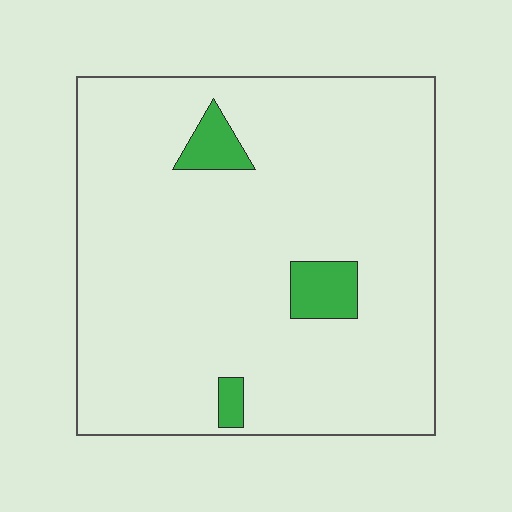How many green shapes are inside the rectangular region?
3.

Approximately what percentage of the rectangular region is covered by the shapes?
Approximately 5%.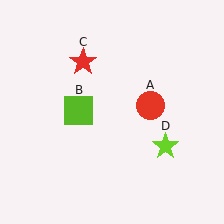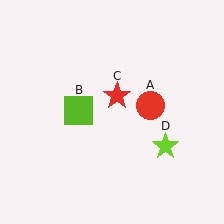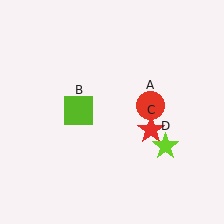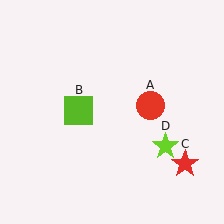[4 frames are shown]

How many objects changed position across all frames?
1 object changed position: red star (object C).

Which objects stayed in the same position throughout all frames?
Red circle (object A) and lime square (object B) and lime star (object D) remained stationary.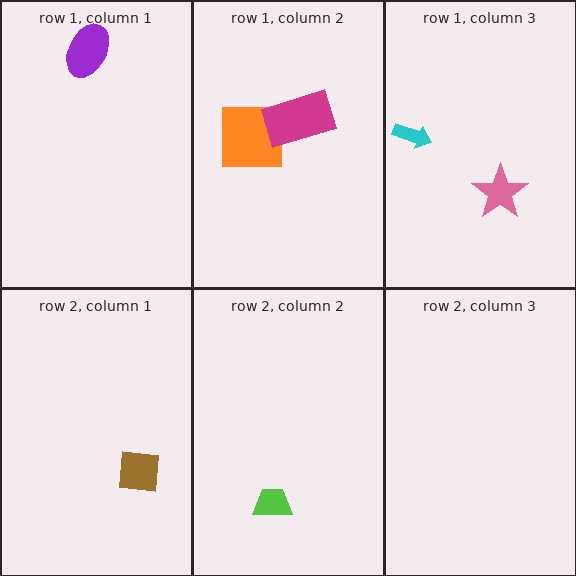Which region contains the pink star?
The row 1, column 3 region.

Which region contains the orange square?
The row 1, column 2 region.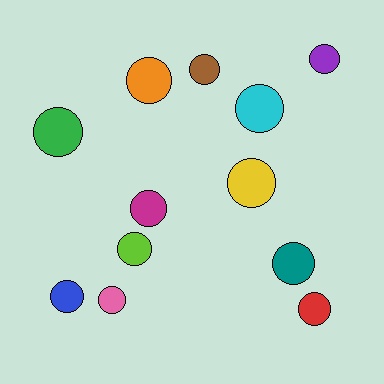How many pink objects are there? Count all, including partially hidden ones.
There is 1 pink object.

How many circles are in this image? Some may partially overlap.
There are 12 circles.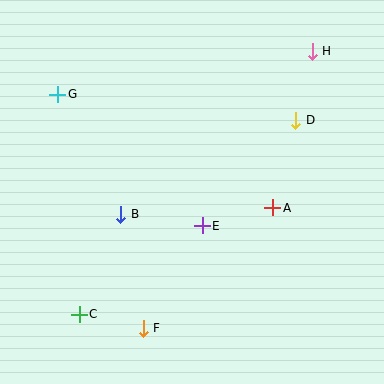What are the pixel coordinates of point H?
Point H is at (312, 51).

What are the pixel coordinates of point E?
Point E is at (202, 226).